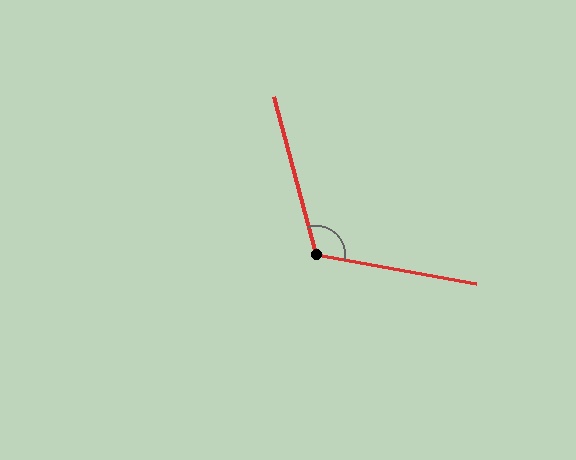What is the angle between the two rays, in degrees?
Approximately 115 degrees.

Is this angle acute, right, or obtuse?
It is obtuse.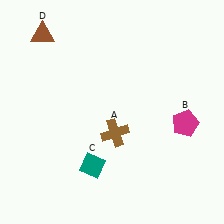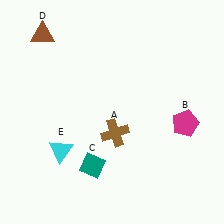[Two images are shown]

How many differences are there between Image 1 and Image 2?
There is 1 difference between the two images.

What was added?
A cyan triangle (E) was added in Image 2.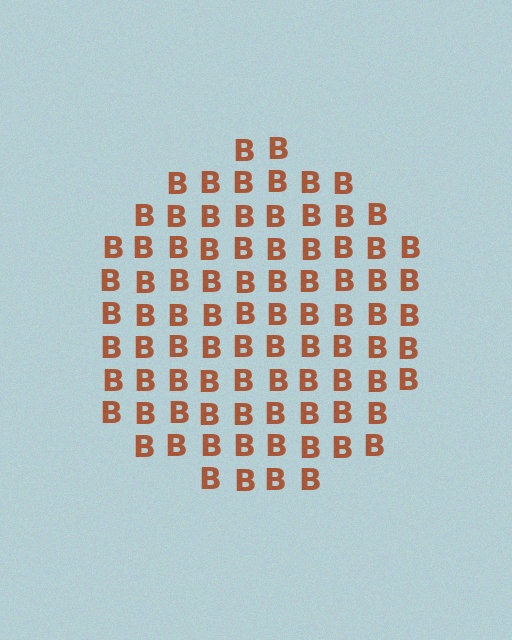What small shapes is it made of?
It is made of small letter B's.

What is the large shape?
The large shape is a circle.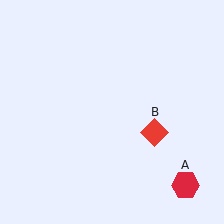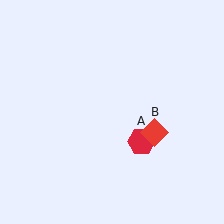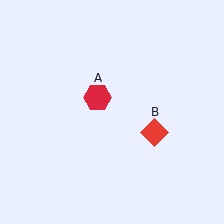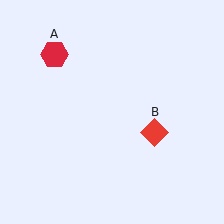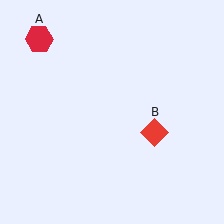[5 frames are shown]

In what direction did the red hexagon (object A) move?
The red hexagon (object A) moved up and to the left.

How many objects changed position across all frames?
1 object changed position: red hexagon (object A).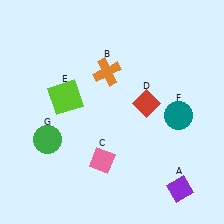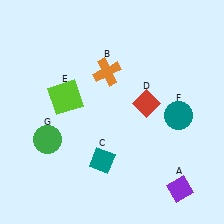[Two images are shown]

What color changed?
The diamond (C) changed from pink in Image 1 to teal in Image 2.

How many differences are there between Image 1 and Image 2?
There is 1 difference between the two images.